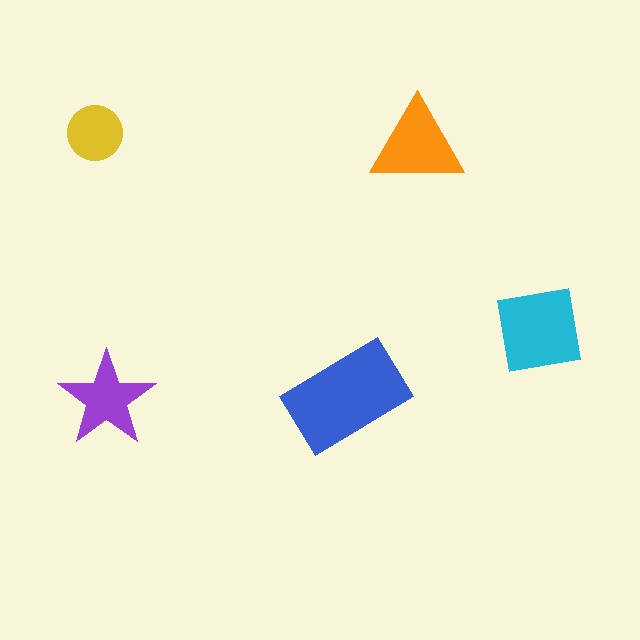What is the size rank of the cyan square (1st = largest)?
2nd.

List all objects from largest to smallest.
The blue rectangle, the cyan square, the orange triangle, the purple star, the yellow circle.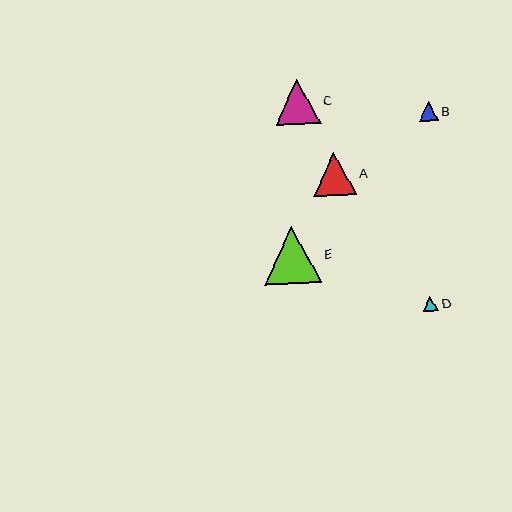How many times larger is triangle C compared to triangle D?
Triangle C is approximately 2.9 times the size of triangle D.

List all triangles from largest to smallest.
From largest to smallest: E, C, A, B, D.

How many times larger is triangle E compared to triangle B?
Triangle E is approximately 3.0 times the size of triangle B.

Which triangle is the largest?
Triangle E is the largest with a size of approximately 57 pixels.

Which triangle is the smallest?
Triangle D is the smallest with a size of approximately 16 pixels.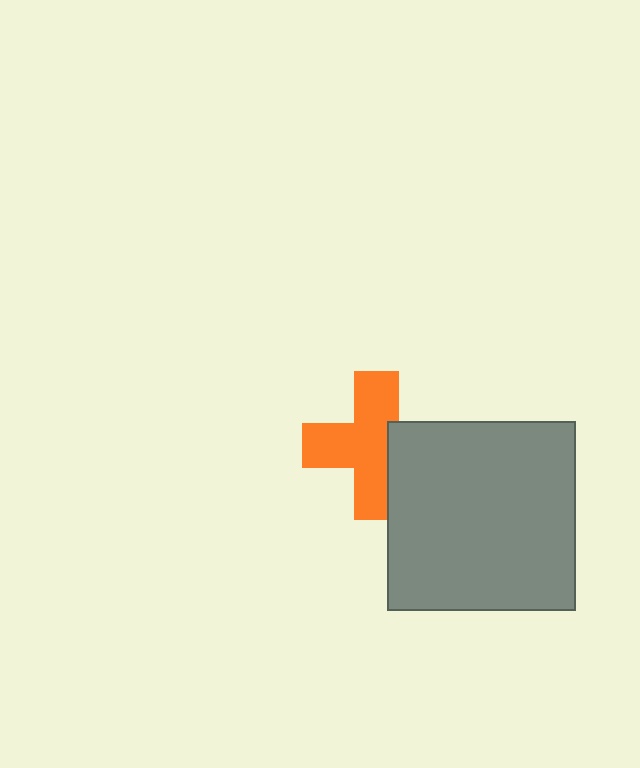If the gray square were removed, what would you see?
You would see the complete orange cross.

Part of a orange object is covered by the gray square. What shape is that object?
It is a cross.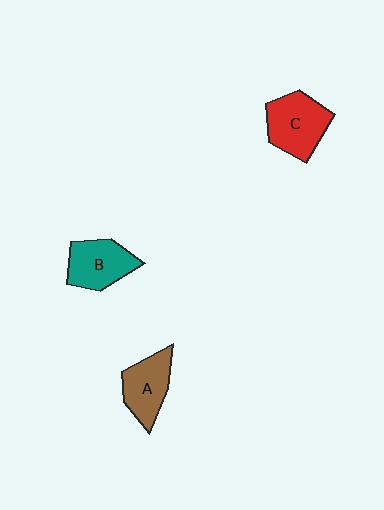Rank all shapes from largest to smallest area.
From largest to smallest: C (red), B (teal), A (brown).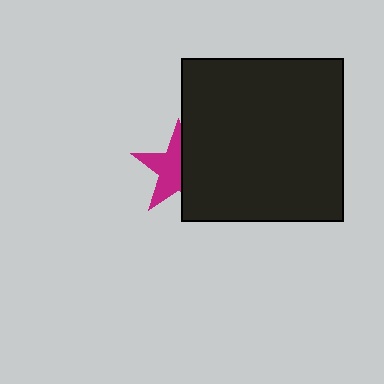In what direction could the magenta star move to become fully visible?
The magenta star could move left. That would shift it out from behind the black square entirely.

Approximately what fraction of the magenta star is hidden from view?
Roughly 44% of the magenta star is hidden behind the black square.